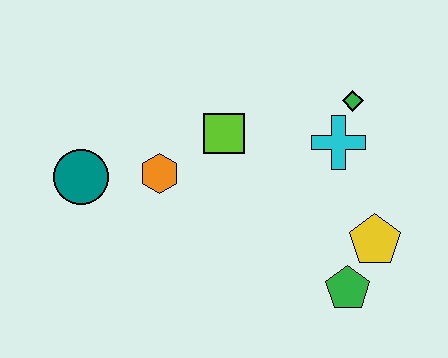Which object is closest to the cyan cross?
The green diamond is closest to the cyan cross.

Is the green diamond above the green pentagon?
Yes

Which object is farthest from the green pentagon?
The teal circle is farthest from the green pentagon.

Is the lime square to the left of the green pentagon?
Yes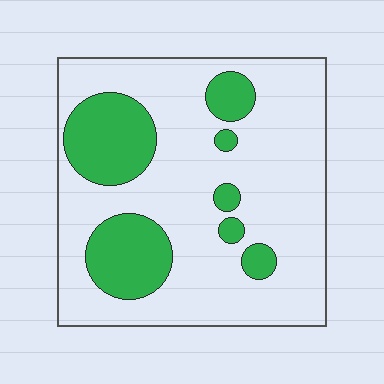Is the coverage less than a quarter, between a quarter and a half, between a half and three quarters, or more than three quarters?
Less than a quarter.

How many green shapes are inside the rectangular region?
7.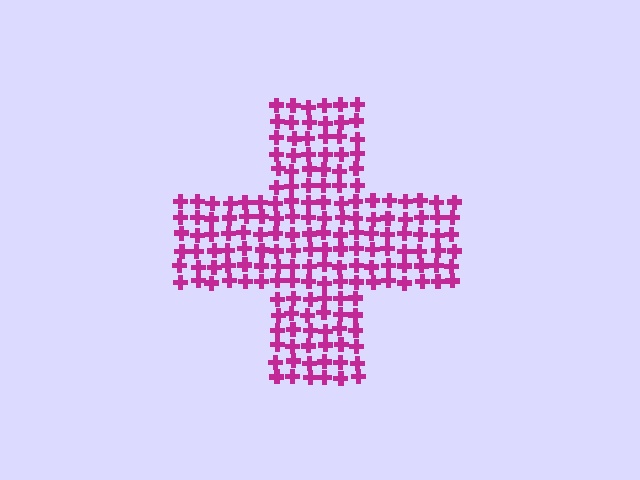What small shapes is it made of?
It is made of small crosses.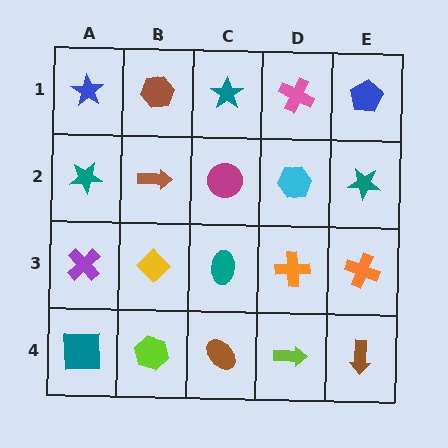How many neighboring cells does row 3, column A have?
3.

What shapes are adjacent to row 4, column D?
An orange cross (row 3, column D), a brown ellipse (row 4, column C), a brown arrow (row 4, column E).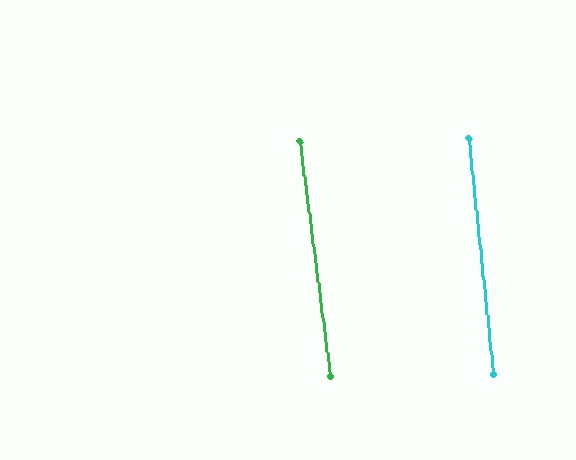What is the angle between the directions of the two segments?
Approximately 2 degrees.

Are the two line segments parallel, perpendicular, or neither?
Parallel — their directions differ by only 1.6°.